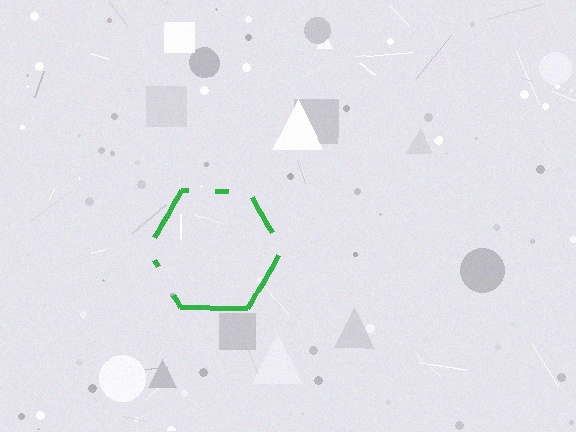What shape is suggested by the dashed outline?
The dashed outline suggests a hexagon.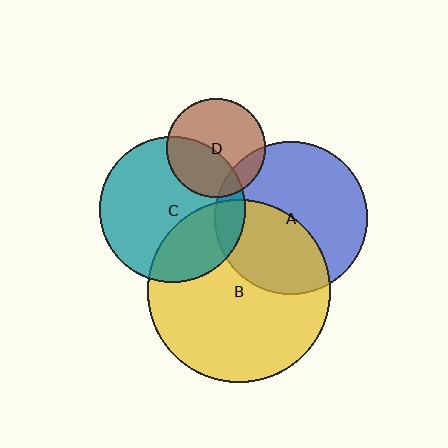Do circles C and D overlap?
Yes.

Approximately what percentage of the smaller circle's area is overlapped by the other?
Approximately 40%.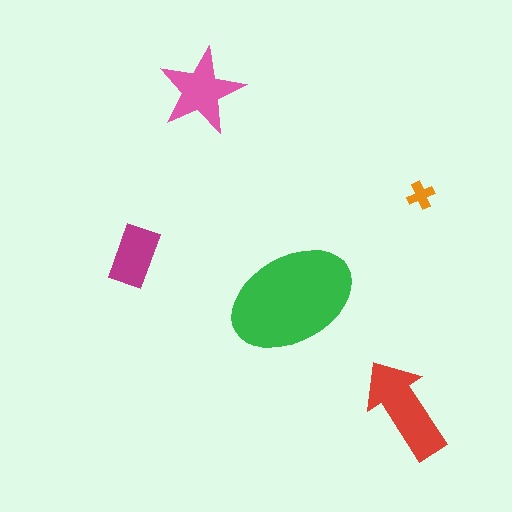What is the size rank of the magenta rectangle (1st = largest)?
4th.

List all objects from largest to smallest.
The green ellipse, the red arrow, the pink star, the magenta rectangle, the orange cross.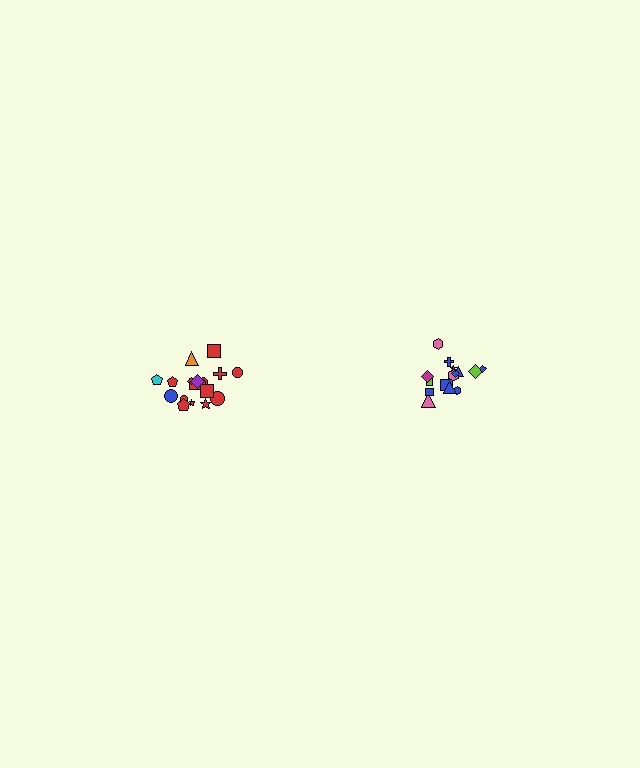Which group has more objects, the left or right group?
The left group.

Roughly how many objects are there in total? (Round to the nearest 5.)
Roughly 35 objects in total.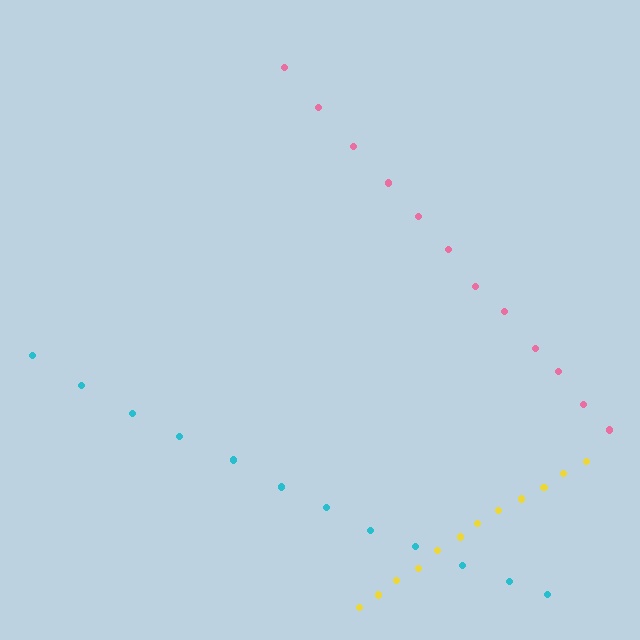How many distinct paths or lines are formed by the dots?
There are 3 distinct paths.